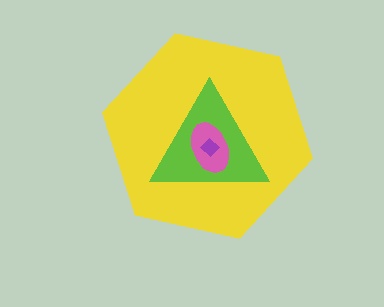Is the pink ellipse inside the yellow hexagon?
Yes.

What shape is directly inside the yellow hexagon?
The lime triangle.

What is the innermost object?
The purple diamond.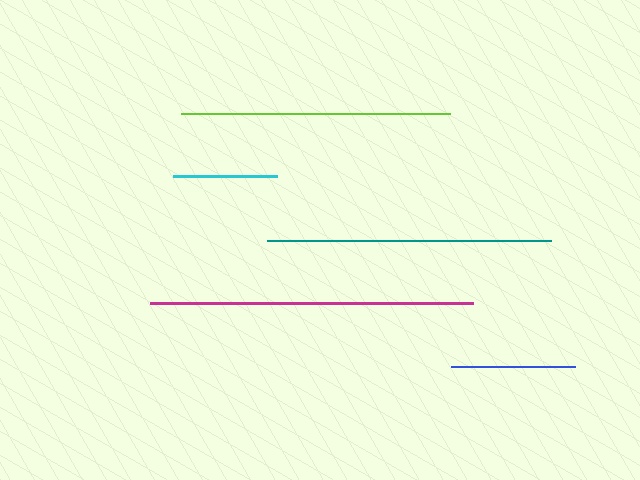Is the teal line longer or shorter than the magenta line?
The magenta line is longer than the teal line.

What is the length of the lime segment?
The lime segment is approximately 269 pixels long.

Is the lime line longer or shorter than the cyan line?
The lime line is longer than the cyan line.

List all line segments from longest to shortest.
From longest to shortest: magenta, teal, lime, blue, cyan.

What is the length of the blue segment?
The blue segment is approximately 124 pixels long.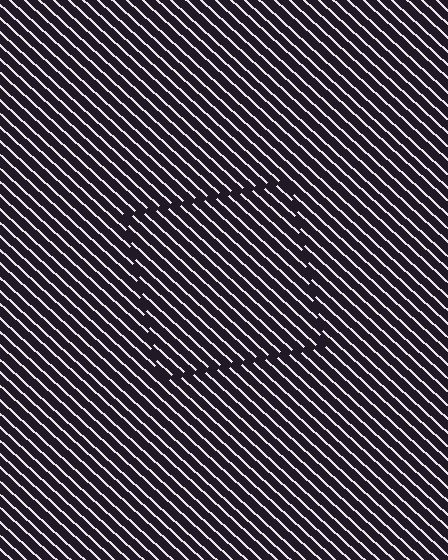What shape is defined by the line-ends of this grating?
An illusory square. The interior of the shape contains the same grating, shifted by half a period — the contour is defined by the phase discontinuity where line-ends from the inner and outer gratings abut.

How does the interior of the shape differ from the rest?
The interior of the shape contains the same grating, shifted by half a period — the contour is defined by the phase discontinuity where line-ends from the inner and outer gratings abut.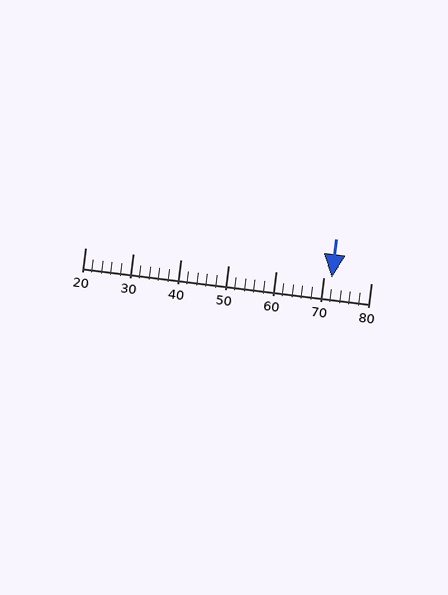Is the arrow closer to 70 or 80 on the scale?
The arrow is closer to 70.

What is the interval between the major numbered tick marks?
The major tick marks are spaced 10 units apart.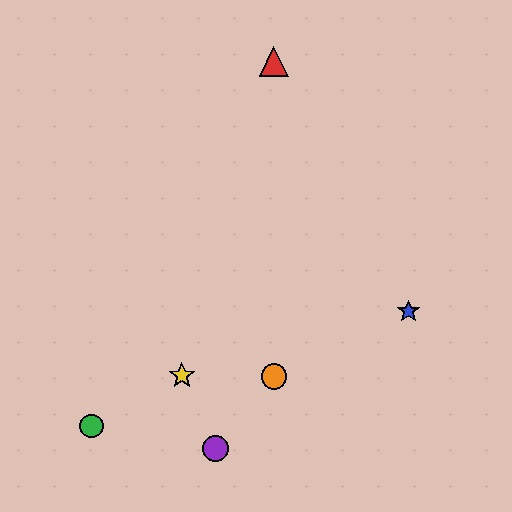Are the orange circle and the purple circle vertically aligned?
No, the orange circle is at x≈274 and the purple circle is at x≈216.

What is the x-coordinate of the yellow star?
The yellow star is at x≈182.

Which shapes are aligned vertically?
The red triangle, the orange circle are aligned vertically.